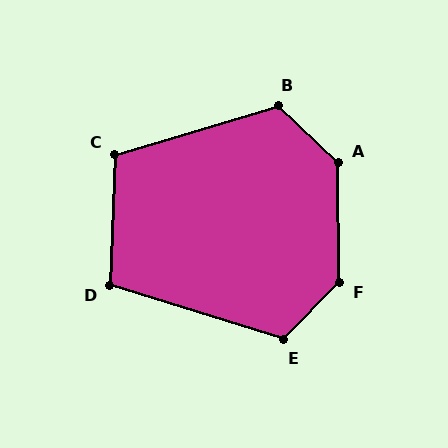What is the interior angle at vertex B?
Approximately 120 degrees (obtuse).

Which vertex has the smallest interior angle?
D, at approximately 105 degrees.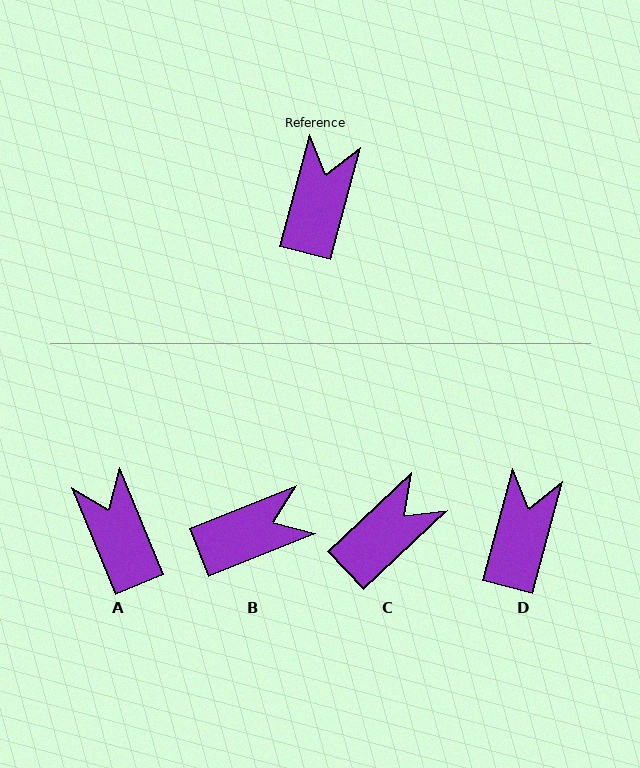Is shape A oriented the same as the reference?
No, it is off by about 38 degrees.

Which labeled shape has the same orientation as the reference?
D.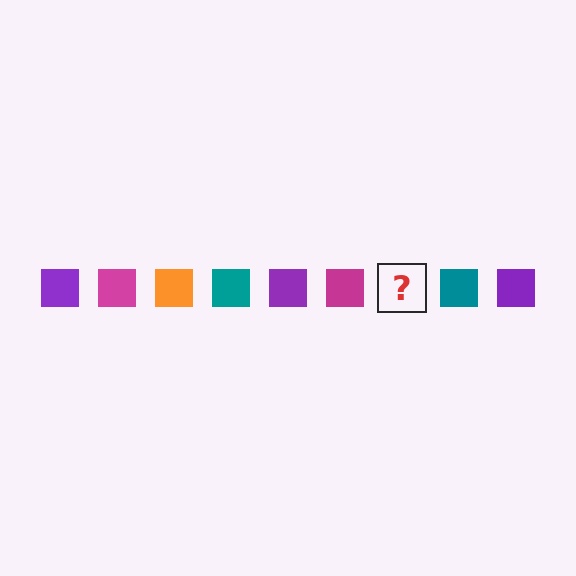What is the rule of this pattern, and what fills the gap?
The rule is that the pattern cycles through purple, magenta, orange, teal squares. The gap should be filled with an orange square.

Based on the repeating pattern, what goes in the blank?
The blank should be an orange square.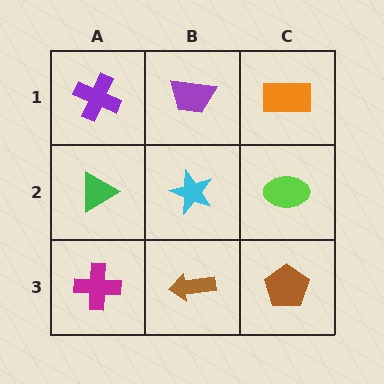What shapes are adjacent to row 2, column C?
An orange rectangle (row 1, column C), a brown pentagon (row 3, column C), a cyan star (row 2, column B).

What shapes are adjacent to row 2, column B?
A purple trapezoid (row 1, column B), a brown arrow (row 3, column B), a green triangle (row 2, column A), a lime ellipse (row 2, column C).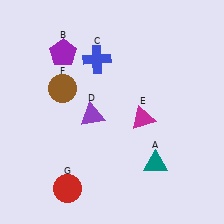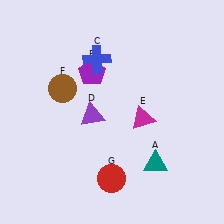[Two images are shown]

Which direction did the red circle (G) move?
The red circle (G) moved right.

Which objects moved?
The objects that moved are: the purple pentagon (B), the red circle (G).